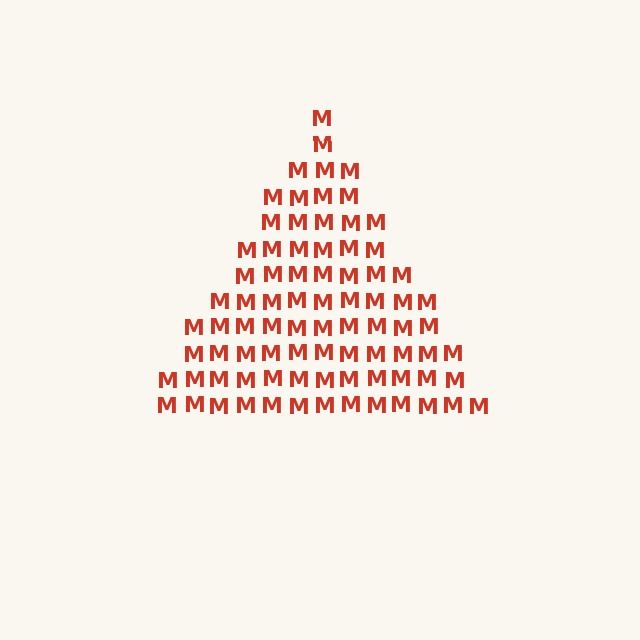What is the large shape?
The large shape is a triangle.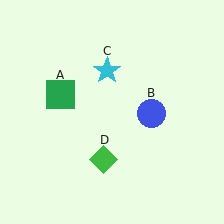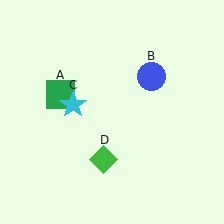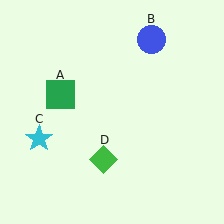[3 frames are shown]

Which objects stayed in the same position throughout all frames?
Green square (object A) and green diamond (object D) remained stationary.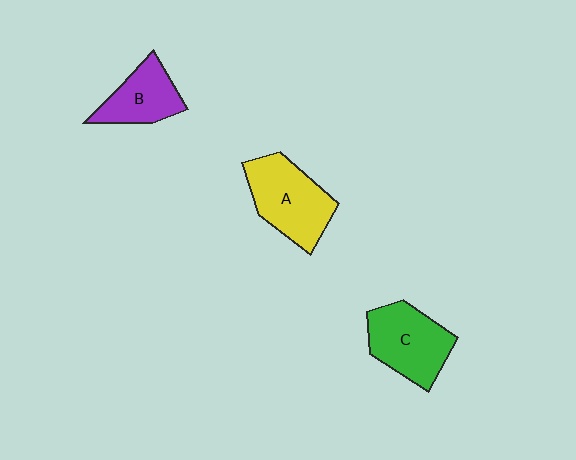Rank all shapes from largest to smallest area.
From largest to smallest: A (yellow), C (green), B (purple).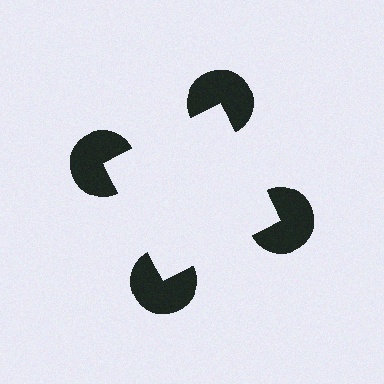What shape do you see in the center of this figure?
An illusory square — its edges are inferred from the aligned wedge cuts in the pac-man discs, not physically drawn.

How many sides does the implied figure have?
4 sides.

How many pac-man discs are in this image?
There are 4 — one at each vertex of the illusory square.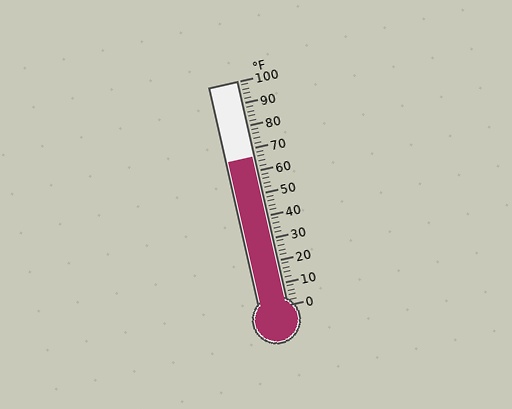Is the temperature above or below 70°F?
The temperature is below 70°F.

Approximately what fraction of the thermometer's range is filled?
The thermometer is filled to approximately 65% of its range.